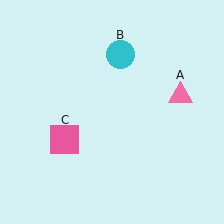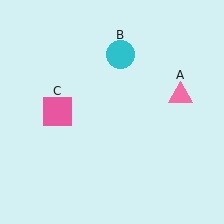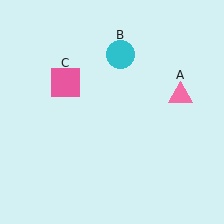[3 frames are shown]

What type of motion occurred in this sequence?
The pink square (object C) rotated clockwise around the center of the scene.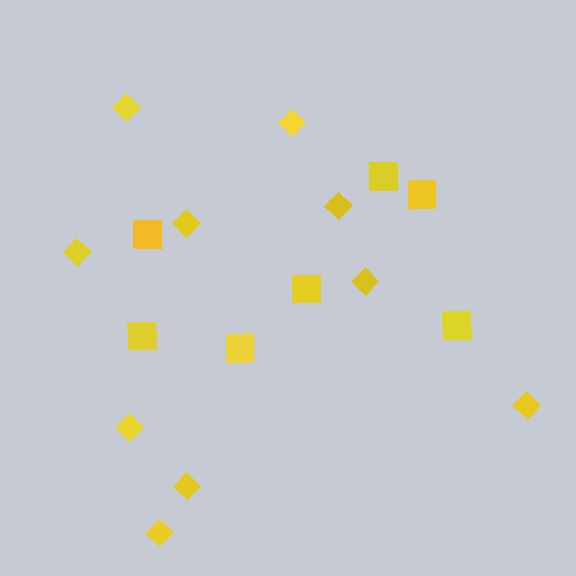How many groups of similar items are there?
There are 2 groups: one group of squares (7) and one group of diamonds (10).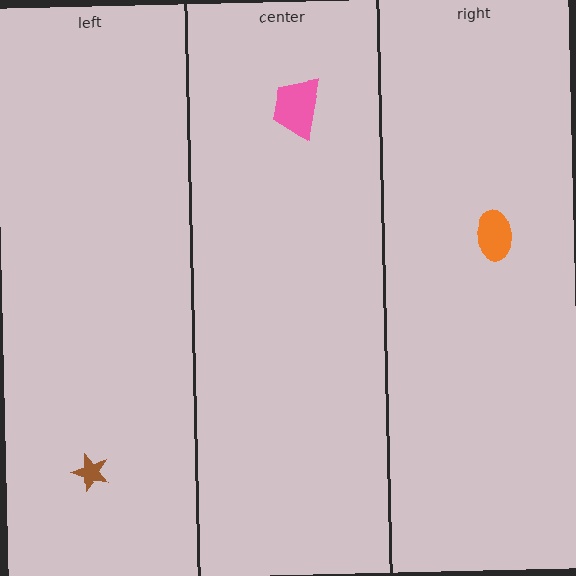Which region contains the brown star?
The left region.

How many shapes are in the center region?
1.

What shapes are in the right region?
The orange ellipse.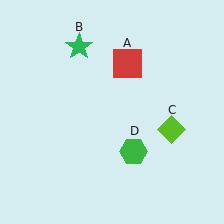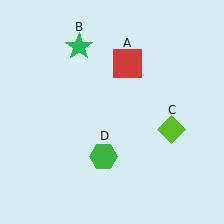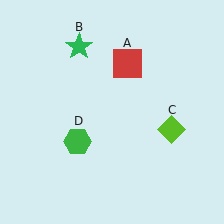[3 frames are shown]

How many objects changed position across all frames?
1 object changed position: green hexagon (object D).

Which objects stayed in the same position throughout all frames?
Red square (object A) and green star (object B) and lime diamond (object C) remained stationary.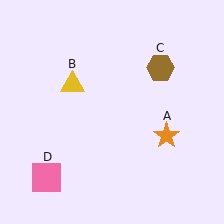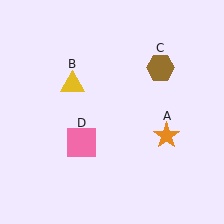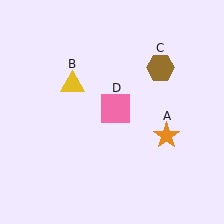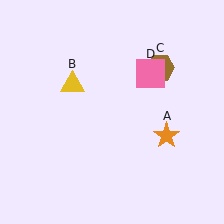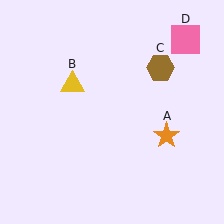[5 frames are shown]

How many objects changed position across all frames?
1 object changed position: pink square (object D).